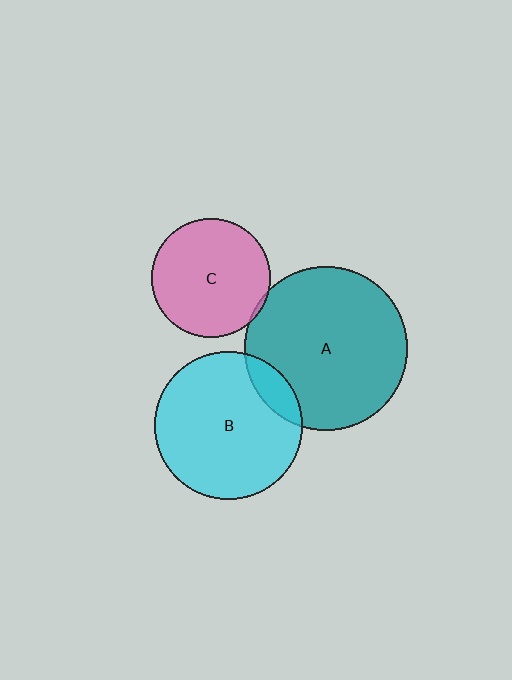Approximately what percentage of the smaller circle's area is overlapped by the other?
Approximately 5%.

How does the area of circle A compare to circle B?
Approximately 1.2 times.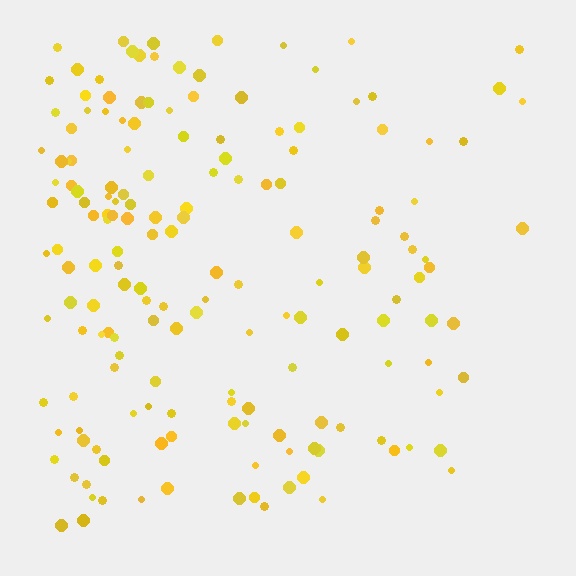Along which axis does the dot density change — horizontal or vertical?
Horizontal.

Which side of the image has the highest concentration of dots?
The left.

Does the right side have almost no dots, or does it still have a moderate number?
Still a moderate number, just noticeably fewer than the left.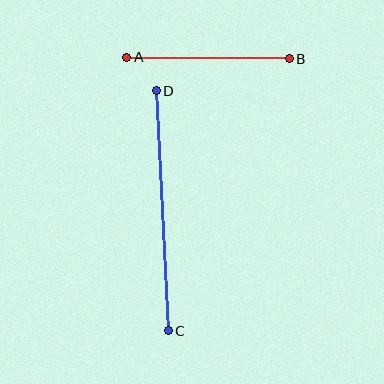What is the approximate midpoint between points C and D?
The midpoint is at approximately (162, 211) pixels.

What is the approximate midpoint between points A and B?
The midpoint is at approximately (208, 58) pixels.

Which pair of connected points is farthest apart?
Points C and D are farthest apart.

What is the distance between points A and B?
The distance is approximately 162 pixels.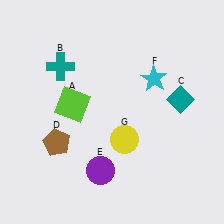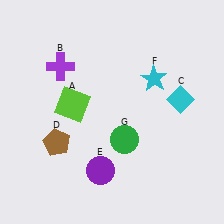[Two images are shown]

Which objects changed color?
B changed from teal to purple. C changed from teal to cyan. G changed from yellow to green.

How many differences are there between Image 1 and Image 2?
There are 3 differences between the two images.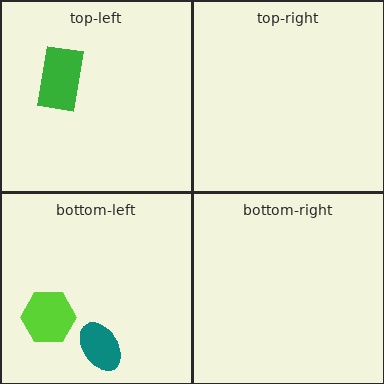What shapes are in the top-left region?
The green rectangle.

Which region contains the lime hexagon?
The bottom-left region.